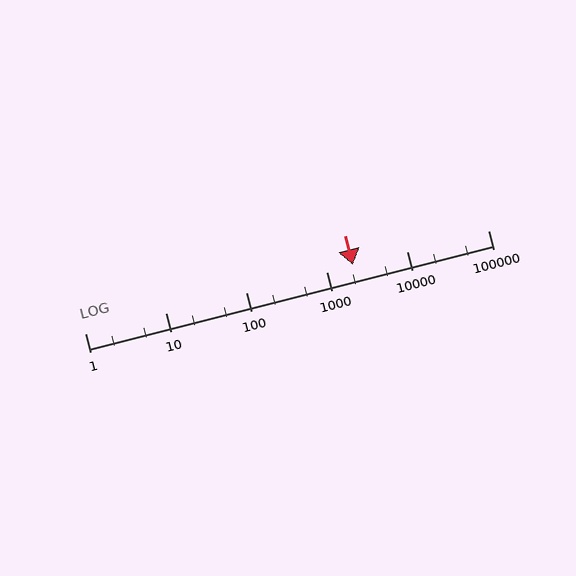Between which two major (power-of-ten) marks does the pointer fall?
The pointer is between 1000 and 10000.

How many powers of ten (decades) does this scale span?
The scale spans 5 decades, from 1 to 100000.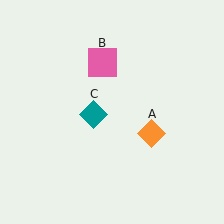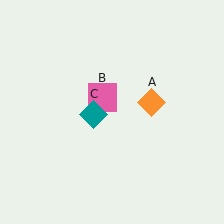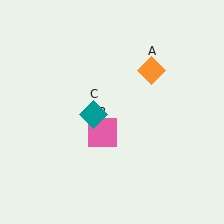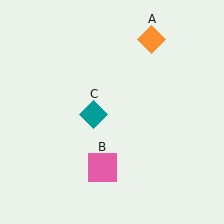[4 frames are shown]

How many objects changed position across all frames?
2 objects changed position: orange diamond (object A), pink square (object B).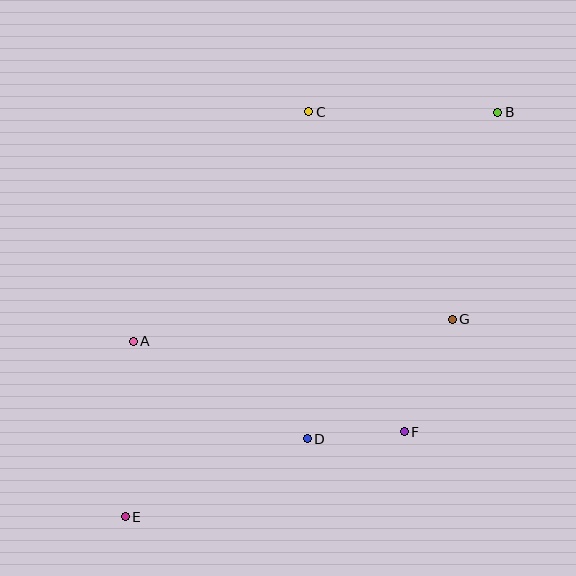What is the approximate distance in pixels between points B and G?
The distance between B and G is approximately 212 pixels.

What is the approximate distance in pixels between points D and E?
The distance between D and E is approximately 198 pixels.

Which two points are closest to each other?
Points D and F are closest to each other.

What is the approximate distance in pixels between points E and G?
The distance between E and G is approximately 382 pixels.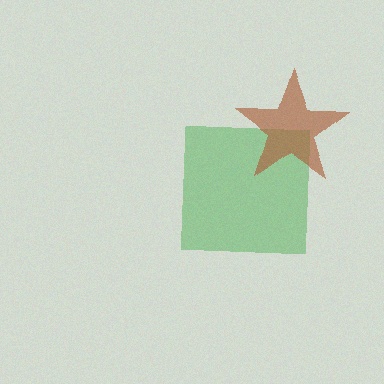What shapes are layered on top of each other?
The layered shapes are: a green square, a brown star.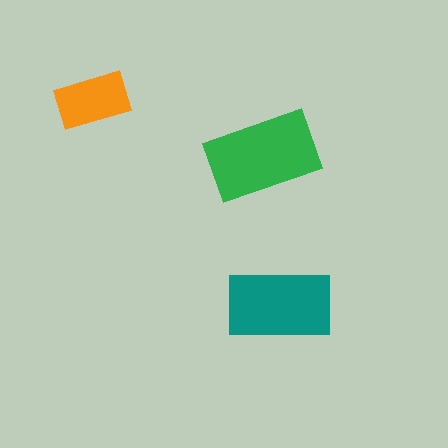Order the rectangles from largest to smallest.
the green one, the teal one, the orange one.